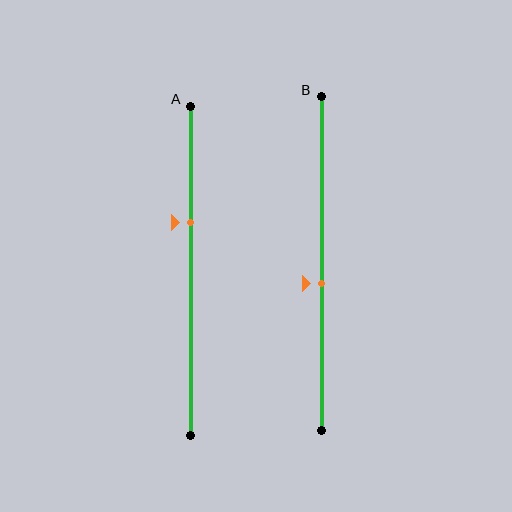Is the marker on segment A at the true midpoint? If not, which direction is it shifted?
No, the marker on segment A is shifted upward by about 15% of the segment length.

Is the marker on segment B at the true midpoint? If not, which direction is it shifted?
No, the marker on segment B is shifted downward by about 6% of the segment length.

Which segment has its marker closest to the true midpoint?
Segment B has its marker closest to the true midpoint.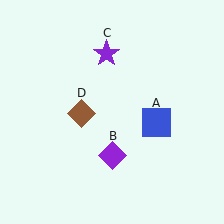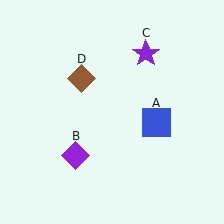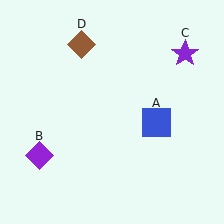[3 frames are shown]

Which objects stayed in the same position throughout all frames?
Blue square (object A) remained stationary.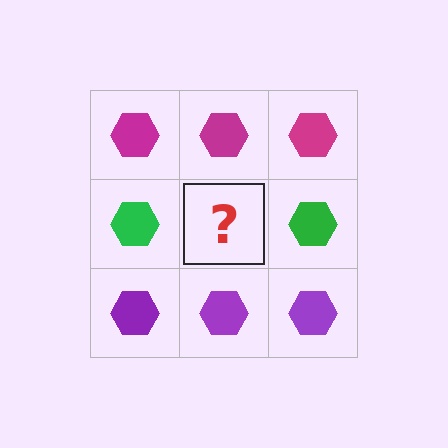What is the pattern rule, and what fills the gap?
The rule is that each row has a consistent color. The gap should be filled with a green hexagon.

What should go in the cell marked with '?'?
The missing cell should contain a green hexagon.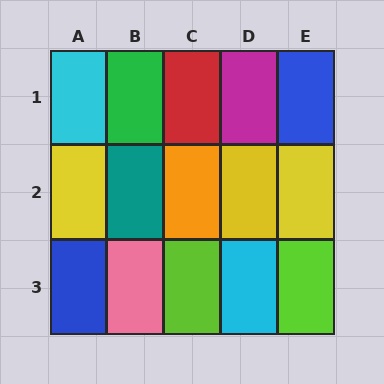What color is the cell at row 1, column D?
Magenta.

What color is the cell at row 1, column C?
Red.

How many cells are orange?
1 cell is orange.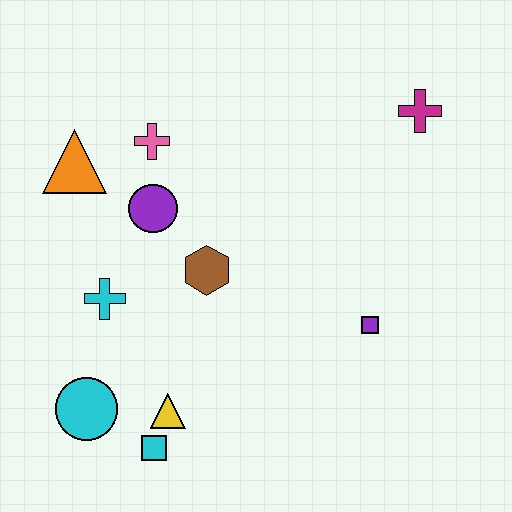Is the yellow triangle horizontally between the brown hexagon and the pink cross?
Yes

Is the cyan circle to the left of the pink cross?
Yes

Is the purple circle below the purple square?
No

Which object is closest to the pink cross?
The purple circle is closest to the pink cross.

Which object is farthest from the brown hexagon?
The magenta cross is farthest from the brown hexagon.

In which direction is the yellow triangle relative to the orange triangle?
The yellow triangle is below the orange triangle.